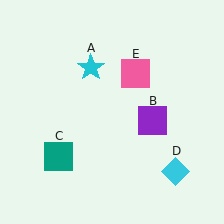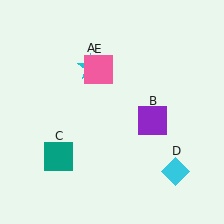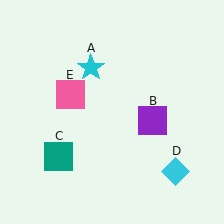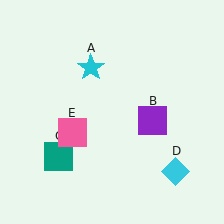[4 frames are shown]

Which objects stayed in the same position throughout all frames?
Cyan star (object A) and purple square (object B) and teal square (object C) and cyan diamond (object D) remained stationary.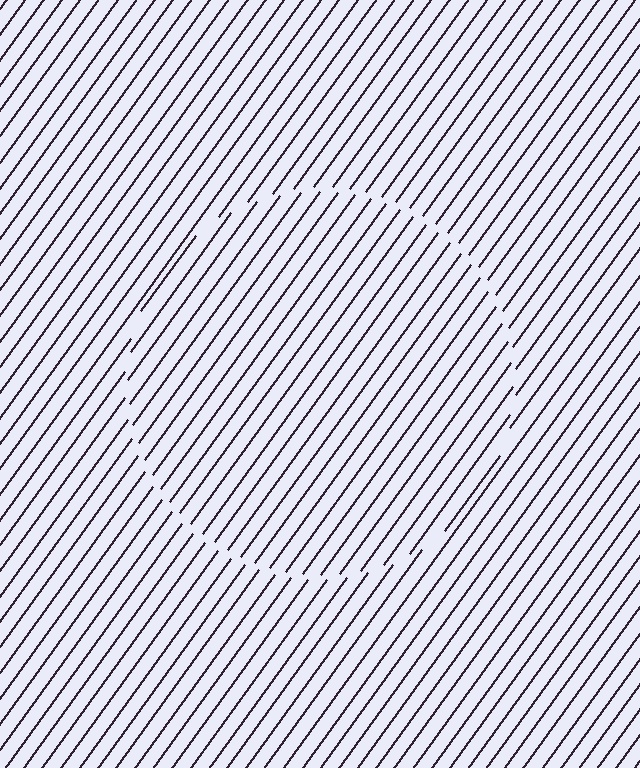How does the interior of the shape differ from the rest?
The interior of the shape contains the same grating, shifted by half a period — the contour is defined by the phase discontinuity where line-ends from the inner and outer gratings abut.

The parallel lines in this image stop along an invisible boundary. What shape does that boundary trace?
An illusory circle. The interior of the shape contains the same grating, shifted by half a period — the contour is defined by the phase discontinuity where line-ends from the inner and outer gratings abut.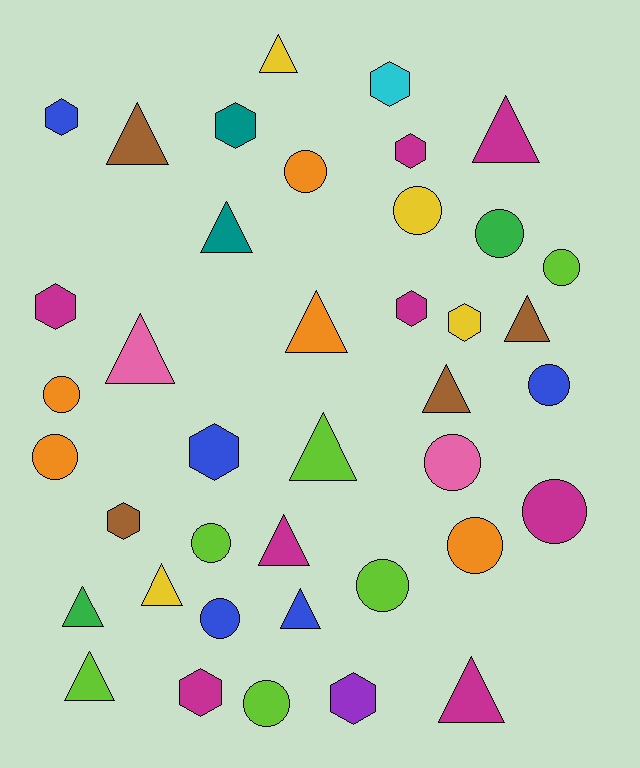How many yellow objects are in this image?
There are 4 yellow objects.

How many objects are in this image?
There are 40 objects.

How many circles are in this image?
There are 14 circles.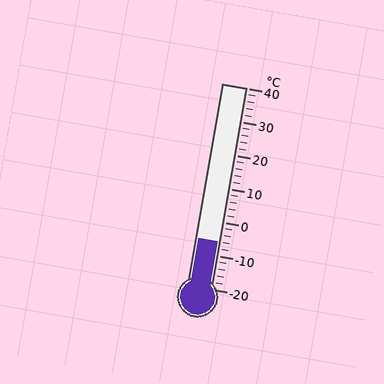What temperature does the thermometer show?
The thermometer shows approximately -6°C.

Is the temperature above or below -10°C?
The temperature is above -10°C.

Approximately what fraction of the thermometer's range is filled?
The thermometer is filled to approximately 25% of its range.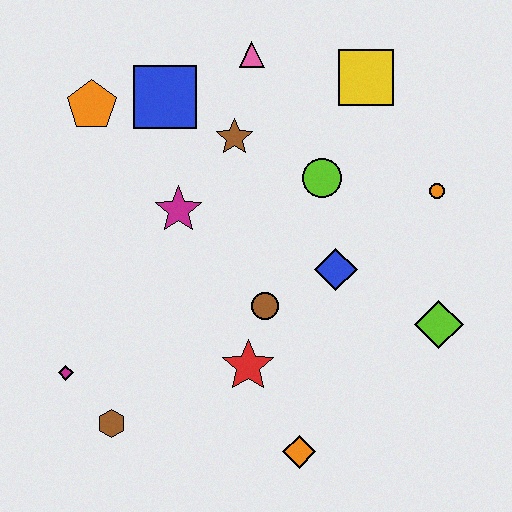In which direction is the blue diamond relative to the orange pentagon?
The blue diamond is to the right of the orange pentagon.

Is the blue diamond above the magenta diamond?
Yes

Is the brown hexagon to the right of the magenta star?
No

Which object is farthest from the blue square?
The orange diamond is farthest from the blue square.